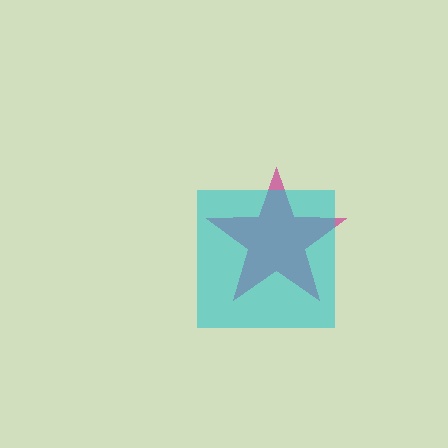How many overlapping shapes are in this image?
There are 2 overlapping shapes in the image.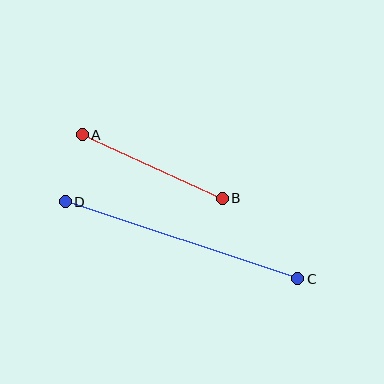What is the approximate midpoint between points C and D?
The midpoint is at approximately (182, 240) pixels.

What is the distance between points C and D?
The distance is approximately 245 pixels.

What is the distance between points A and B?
The distance is approximately 154 pixels.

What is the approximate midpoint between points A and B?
The midpoint is at approximately (152, 166) pixels.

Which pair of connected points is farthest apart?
Points C and D are farthest apart.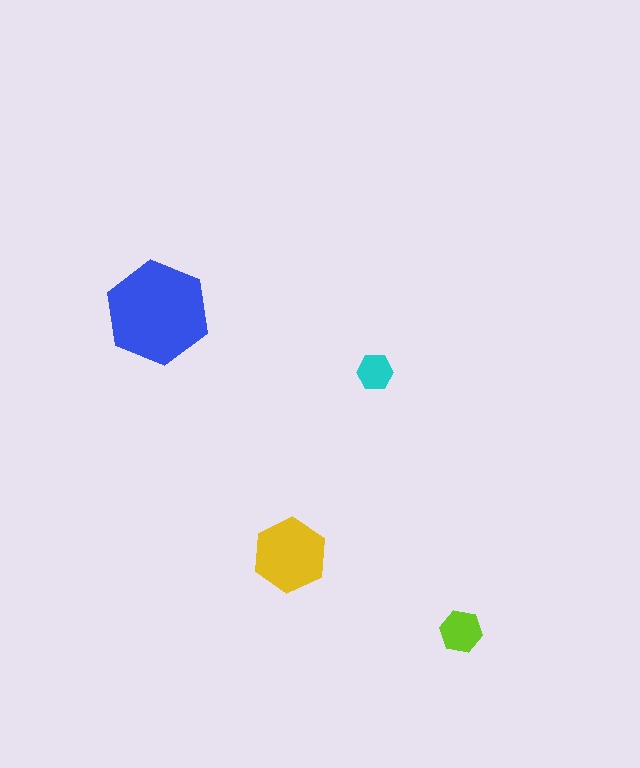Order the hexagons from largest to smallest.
the blue one, the yellow one, the lime one, the cyan one.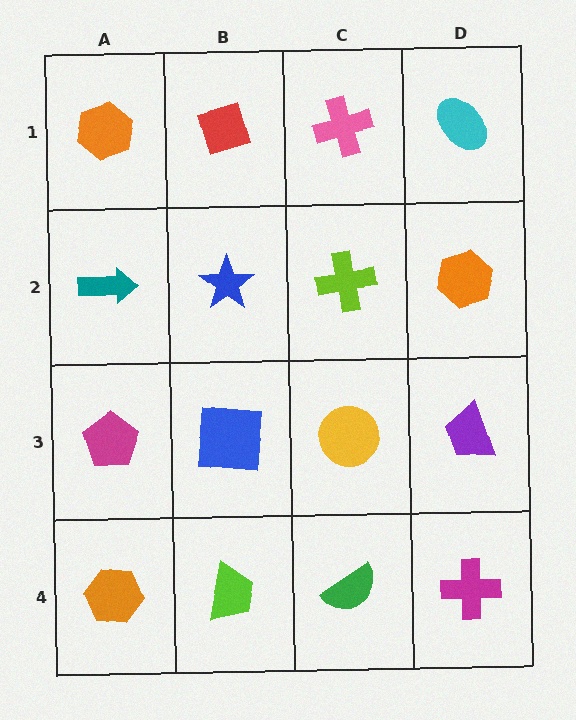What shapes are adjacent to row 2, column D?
A cyan ellipse (row 1, column D), a purple trapezoid (row 3, column D), a lime cross (row 2, column C).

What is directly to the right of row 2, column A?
A blue star.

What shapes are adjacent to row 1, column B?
A blue star (row 2, column B), an orange hexagon (row 1, column A), a pink cross (row 1, column C).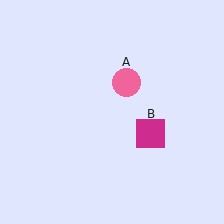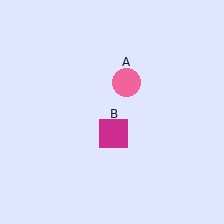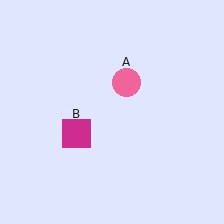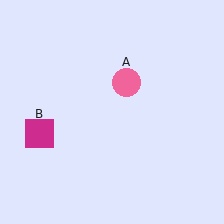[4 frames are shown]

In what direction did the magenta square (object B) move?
The magenta square (object B) moved left.